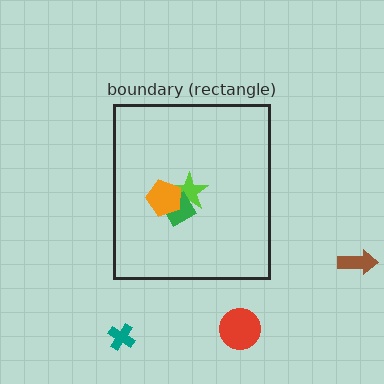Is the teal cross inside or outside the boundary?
Outside.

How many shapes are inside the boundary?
3 inside, 3 outside.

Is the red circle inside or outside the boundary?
Outside.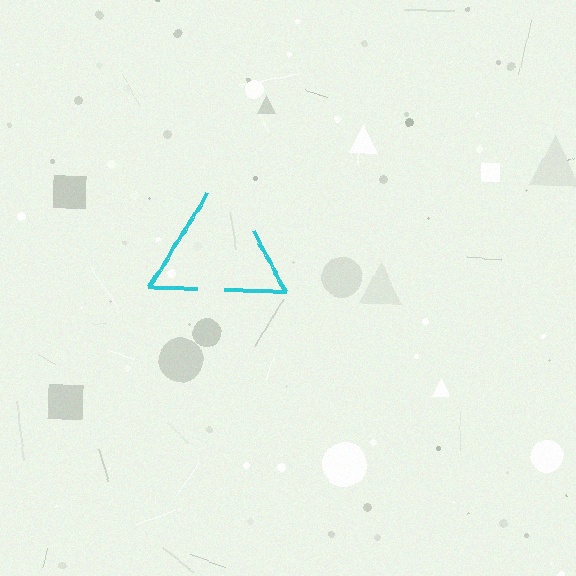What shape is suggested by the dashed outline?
The dashed outline suggests a triangle.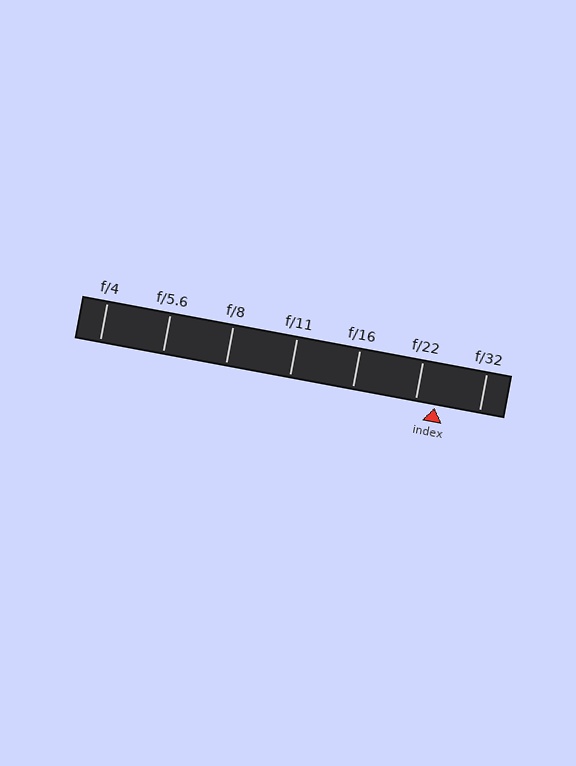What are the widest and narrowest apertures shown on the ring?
The widest aperture shown is f/4 and the narrowest is f/32.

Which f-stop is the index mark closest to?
The index mark is closest to f/22.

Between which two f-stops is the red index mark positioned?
The index mark is between f/22 and f/32.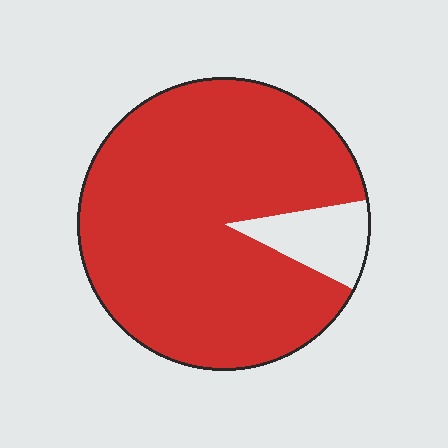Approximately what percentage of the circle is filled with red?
Approximately 90%.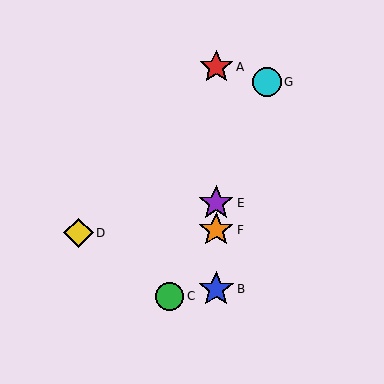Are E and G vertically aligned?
No, E is at x≈216 and G is at x≈267.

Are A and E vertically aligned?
Yes, both are at x≈216.